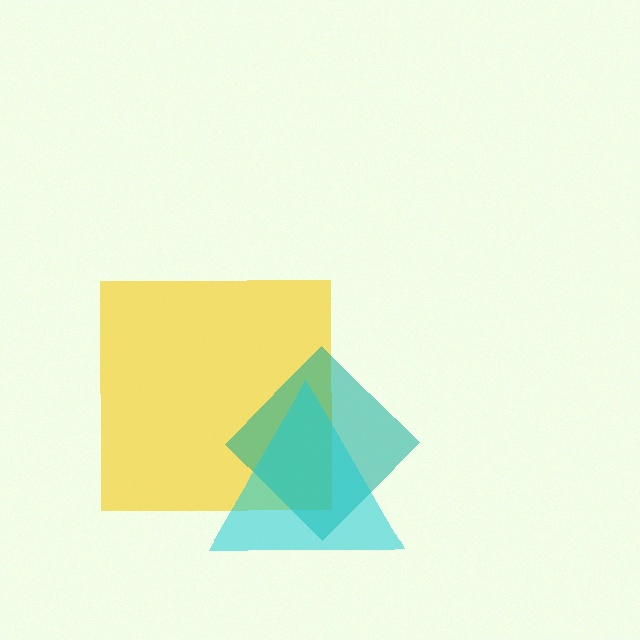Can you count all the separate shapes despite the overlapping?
Yes, there are 3 separate shapes.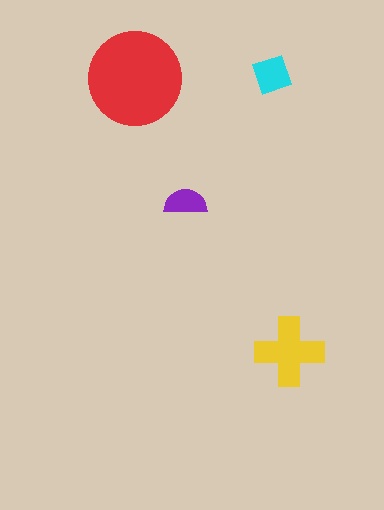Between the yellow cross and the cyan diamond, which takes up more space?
The yellow cross.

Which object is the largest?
The red circle.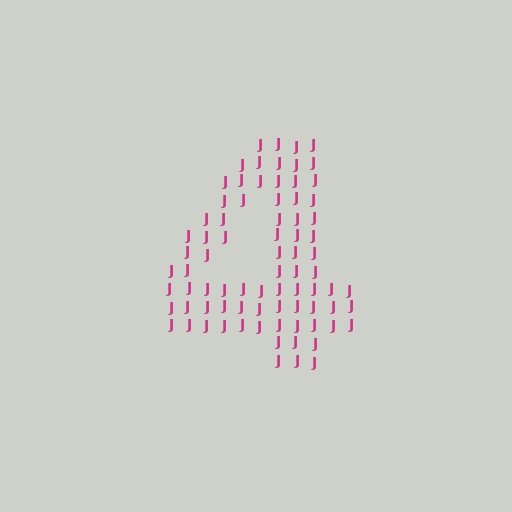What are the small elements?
The small elements are letter J's.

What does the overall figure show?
The overall figure shows the digit 4.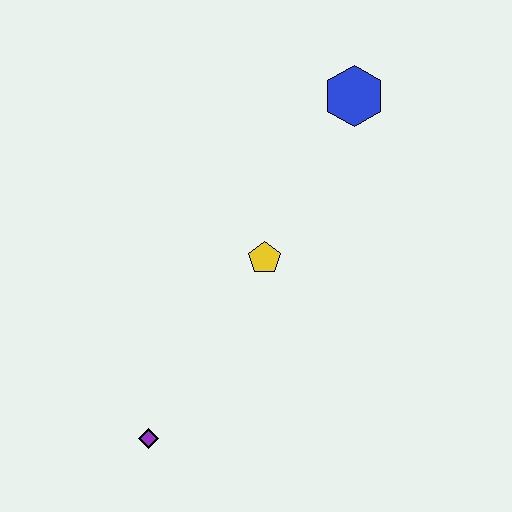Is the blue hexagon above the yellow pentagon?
Yes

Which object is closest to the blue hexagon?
The yellow pentagon is closest to the blue hexagon.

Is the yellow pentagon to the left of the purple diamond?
No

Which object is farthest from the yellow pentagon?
The purple diamond is farthest from the yellow pentagon.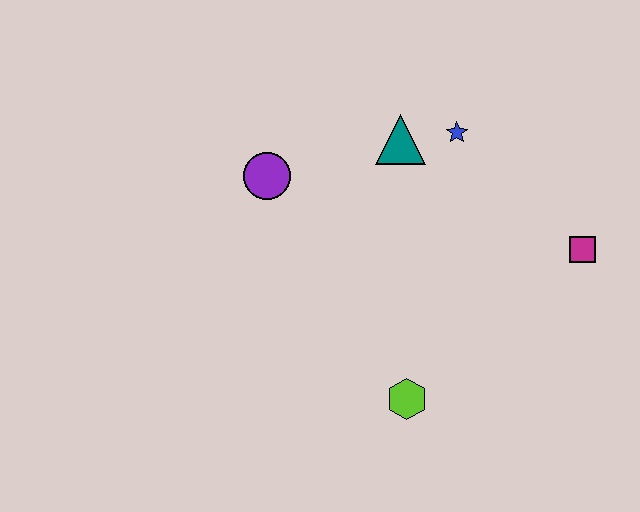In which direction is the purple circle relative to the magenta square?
The purple circle is to the left of the magenta square.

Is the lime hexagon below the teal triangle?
Yes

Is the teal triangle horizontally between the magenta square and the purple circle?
Yes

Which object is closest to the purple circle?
The teal triangle is closest to the purple circle.